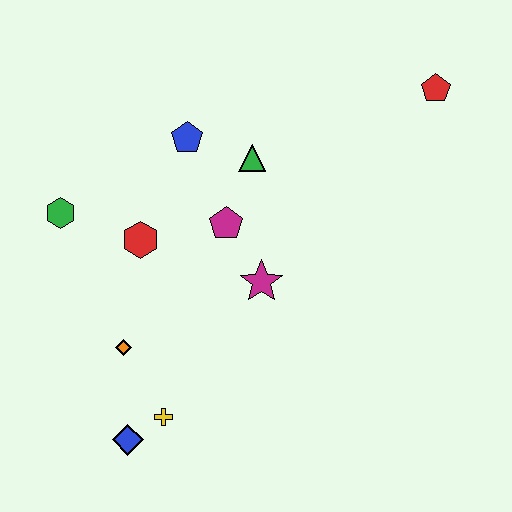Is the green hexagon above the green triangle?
No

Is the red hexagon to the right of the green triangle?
No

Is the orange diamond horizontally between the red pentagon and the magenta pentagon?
No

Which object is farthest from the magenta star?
The red pentagon is farthest from the magenta star.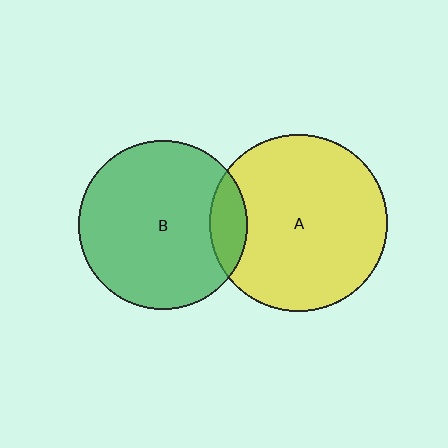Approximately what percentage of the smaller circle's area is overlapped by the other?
Approximately 10%.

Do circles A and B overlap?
Yes.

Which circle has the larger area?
Circle A (yellow).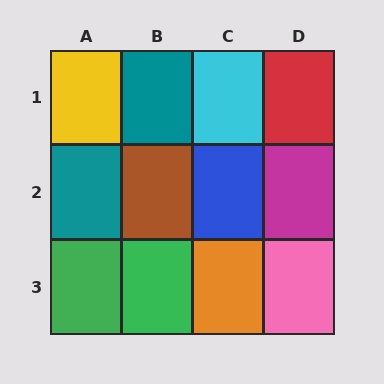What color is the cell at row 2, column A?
Teal.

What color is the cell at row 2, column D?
Magenta.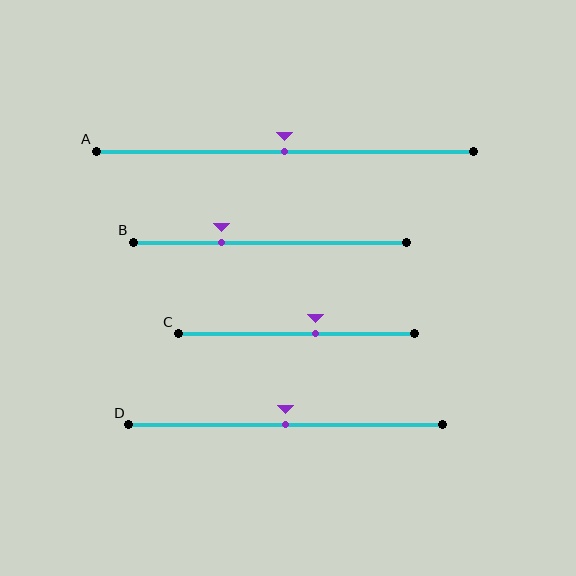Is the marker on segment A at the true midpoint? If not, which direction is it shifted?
Yes, the marker on segment A is at the true midpoint.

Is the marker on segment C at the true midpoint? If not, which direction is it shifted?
No, the marker on segment C is shifted to the right by about 8% of the segment length.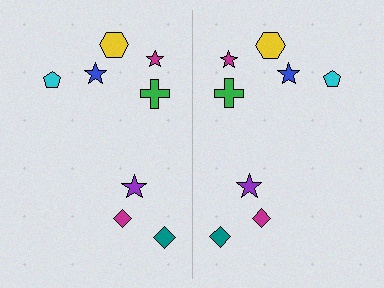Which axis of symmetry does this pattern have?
The pattern has a vertical axis of symmetry running through the center of the image.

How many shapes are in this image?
There are 16 shapes in this image.